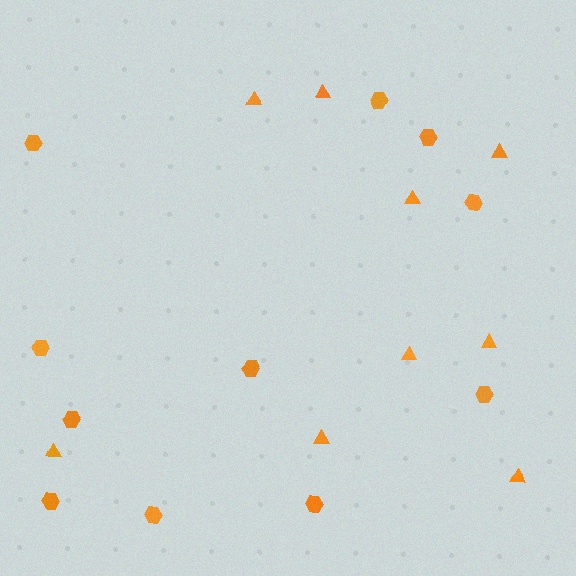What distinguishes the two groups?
There are 2 groups: one group of hexagons (11) and one group of triangles (9).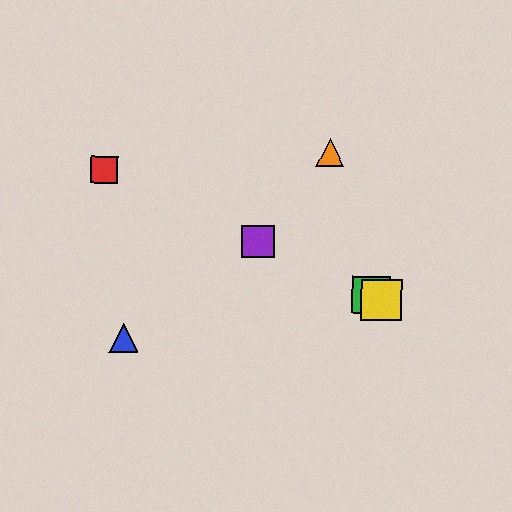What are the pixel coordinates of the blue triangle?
The blue triangle is at (123, 338).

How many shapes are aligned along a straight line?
4 shapes (the red square, the green square, the yellow square, the purple square) are aligned along a straight line.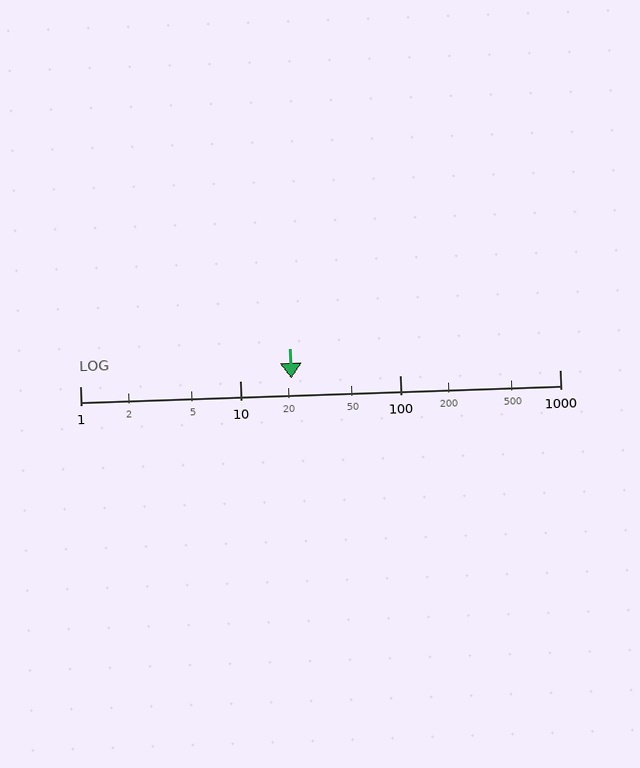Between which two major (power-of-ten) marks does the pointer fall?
The pointer is between 10 and 100.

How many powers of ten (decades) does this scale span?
The scale spans 3 decades, from 1 to 1000.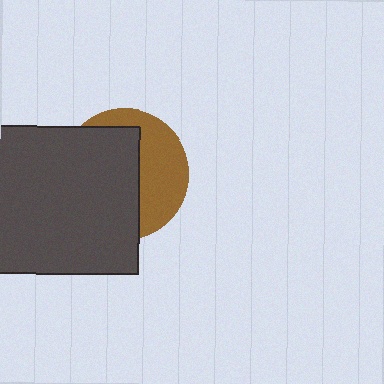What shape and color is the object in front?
The object in front is a dark gray square.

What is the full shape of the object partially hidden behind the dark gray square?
The partially hidden object is a brown circle.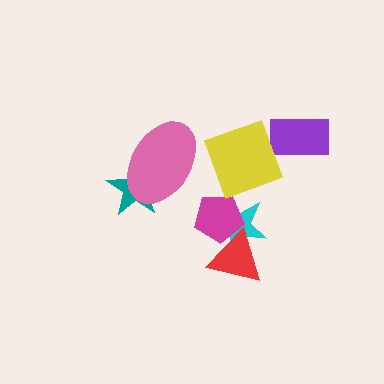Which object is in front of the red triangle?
The magenta pentagon is in front of the red triangle.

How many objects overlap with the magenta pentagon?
2 objects overlap with the magenta pentagon.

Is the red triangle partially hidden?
Yes, it is partially covered by another shape.